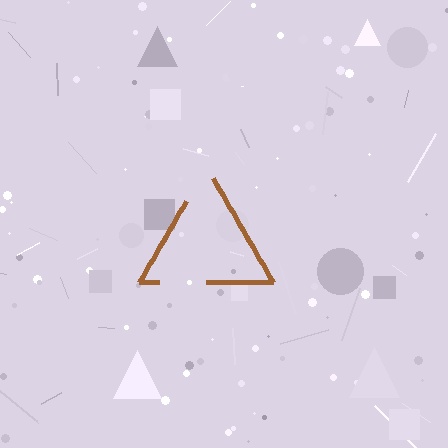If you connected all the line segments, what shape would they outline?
They would outline a triangle.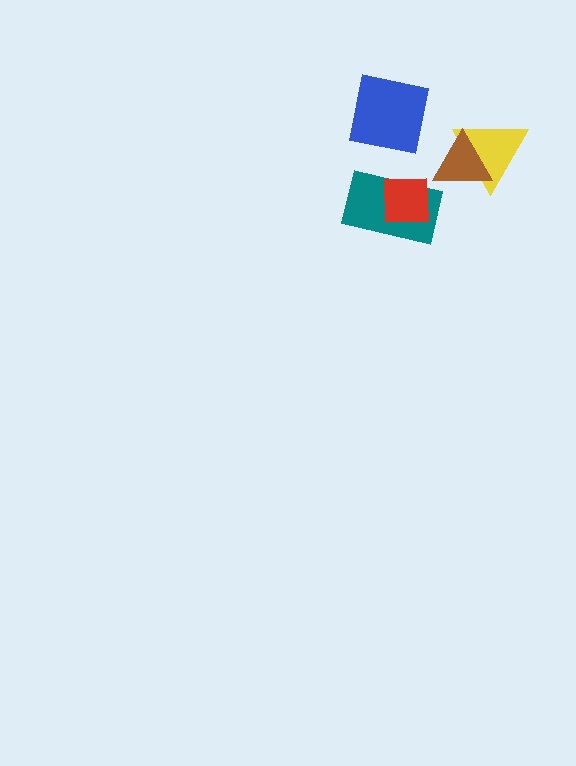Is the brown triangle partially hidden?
No, no other shape covers it.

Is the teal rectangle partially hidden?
Yes, it is partially covered by another shape.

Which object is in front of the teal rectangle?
The red square is in front of the teal rectangle.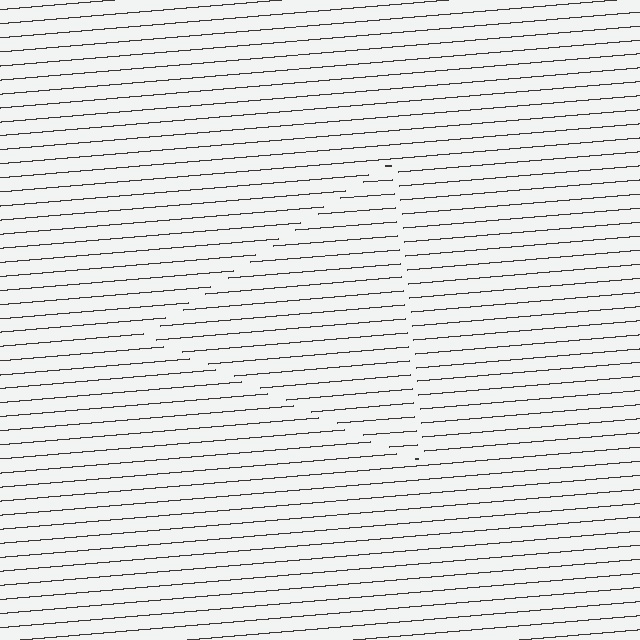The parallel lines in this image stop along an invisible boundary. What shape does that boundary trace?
An illusory triangle. The interior of the shape contains the same grating, shifted by half a period — the contour is defined by the phase discontinuity where line-ends from the inner and outer gratings abut.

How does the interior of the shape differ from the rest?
The interior of the shape contains the same grating, shifted by half a period — the contour is defined by the phase discontinuity where line-ends from the inner and outer gratings abut.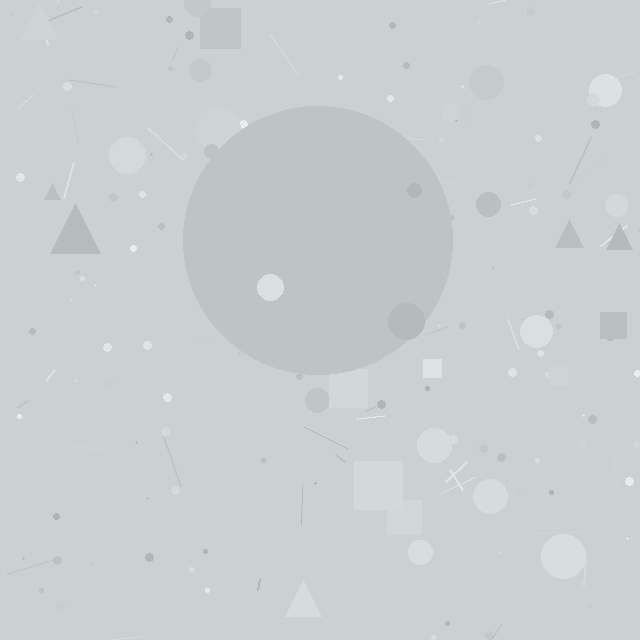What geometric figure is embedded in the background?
A circle is embedded in the background.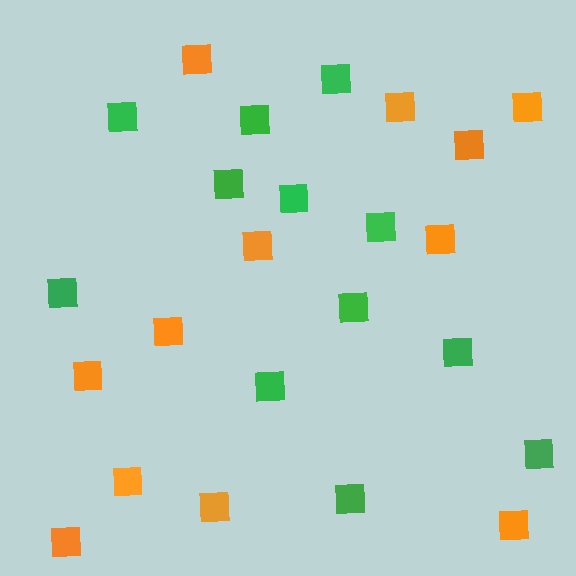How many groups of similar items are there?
There are 2 groups: one group of green squares (12) and one group of orange squares (12).